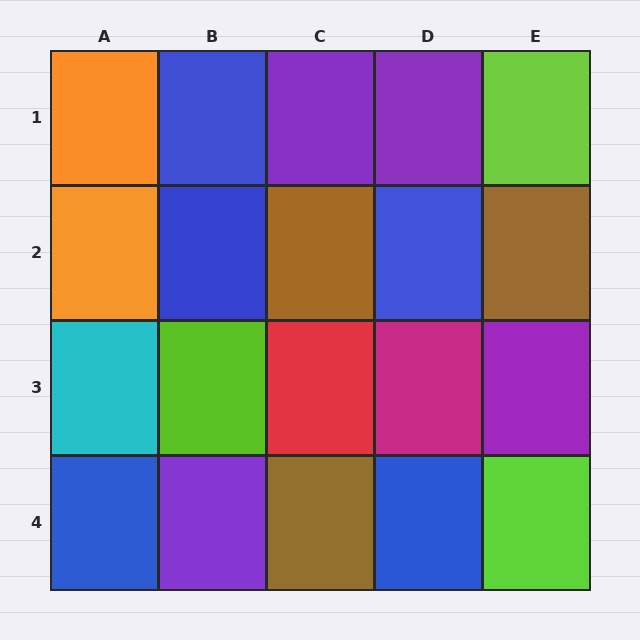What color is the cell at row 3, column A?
Cyan.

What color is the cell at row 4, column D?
Blue.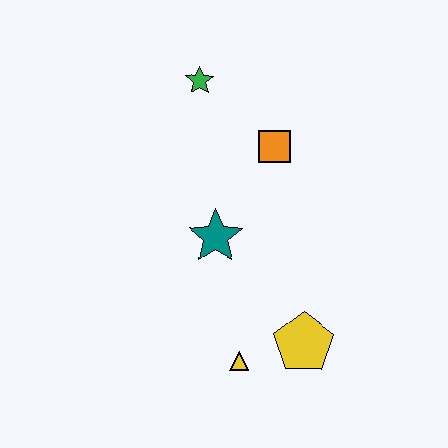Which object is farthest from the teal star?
The green star is farthest from the teal star.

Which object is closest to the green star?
The orange square is closest to the green star.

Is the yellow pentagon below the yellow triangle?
No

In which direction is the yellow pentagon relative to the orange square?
The yellow pentagon is below the orange square.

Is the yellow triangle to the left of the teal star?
No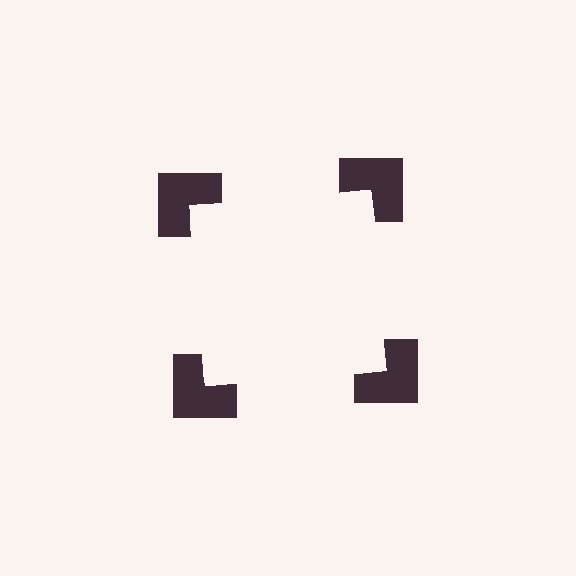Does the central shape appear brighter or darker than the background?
It typically appears slightly brighter than the background, even though no actual brightness change is drawn.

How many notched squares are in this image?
There are 4 — one at each vertex of the illusory square.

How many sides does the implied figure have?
4 sides.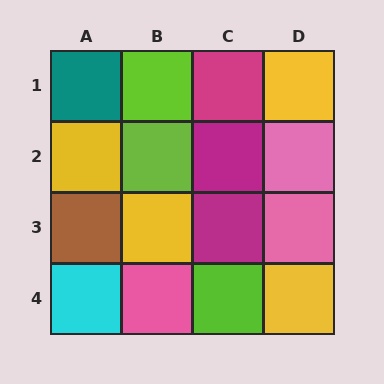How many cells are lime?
3 cells are lime.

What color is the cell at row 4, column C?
Lime.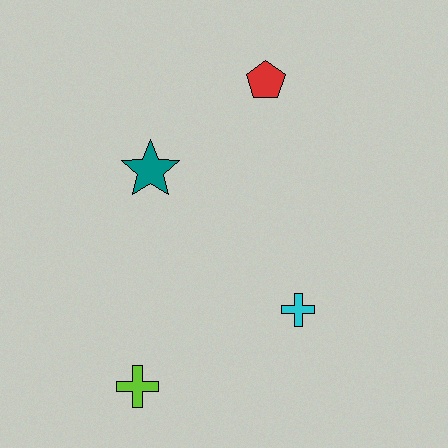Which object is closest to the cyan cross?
The lime cross is closest to the cyan cross.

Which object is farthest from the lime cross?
The red pentagon is farthest from the lime cross.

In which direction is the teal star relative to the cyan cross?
The teal star is to the left of the cyan cross.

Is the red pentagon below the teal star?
No